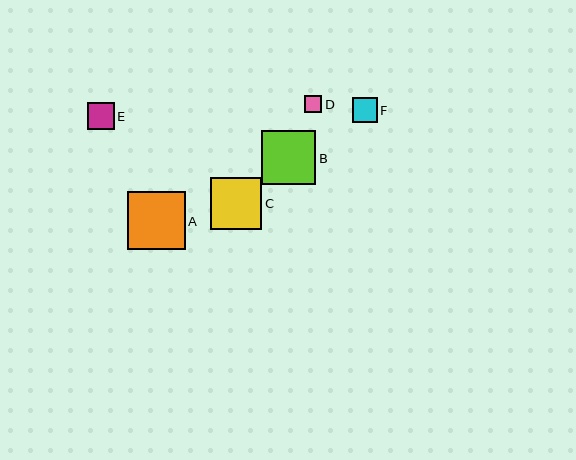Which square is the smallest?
Square D is the smallest with a size of approximately 17 pixels.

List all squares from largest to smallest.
From largest to smallest: A, B, C, E, F, D.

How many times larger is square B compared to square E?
Square B is approximately 2.0 times the size of square E.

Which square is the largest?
Square A is the largest with a size of approximately 58 pixels.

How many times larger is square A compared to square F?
Square A is approximately 2.3 times the size of square F.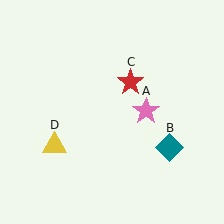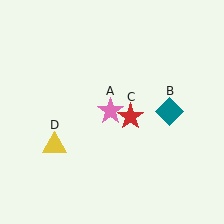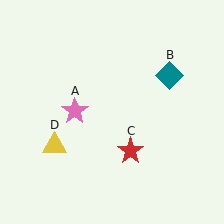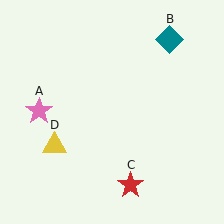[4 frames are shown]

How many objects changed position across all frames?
3 objects changed position: pink star (object A), teal diamond (object B), red star (object C).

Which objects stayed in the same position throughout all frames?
Yellow triangle (object D) remained stationary.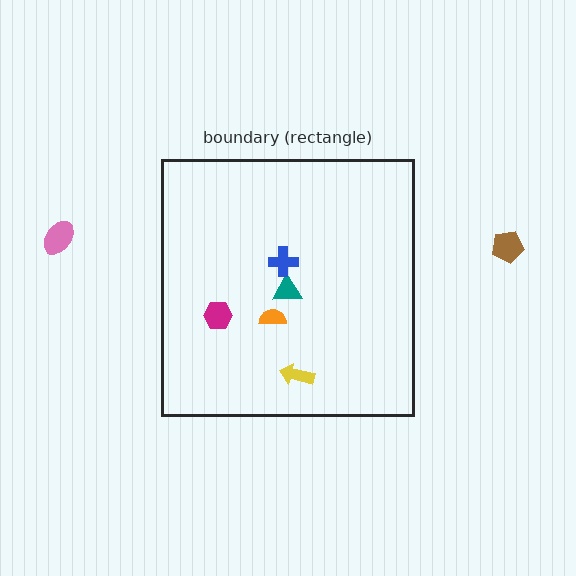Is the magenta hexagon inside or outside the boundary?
Inside.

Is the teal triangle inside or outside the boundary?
Inside.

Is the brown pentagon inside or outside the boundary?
Outside.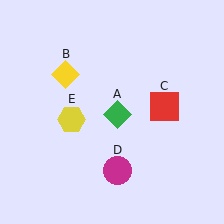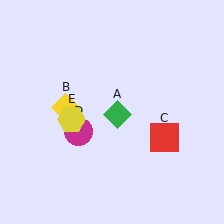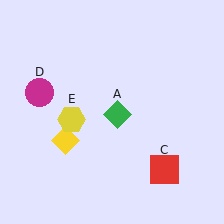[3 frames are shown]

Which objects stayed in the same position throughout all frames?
Green diamond (object A) and yellow hexagon (object E) remained stationary.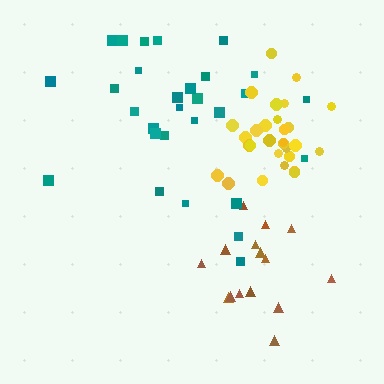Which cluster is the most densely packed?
Yellow.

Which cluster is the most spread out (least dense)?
Teal.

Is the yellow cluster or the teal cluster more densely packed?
Yellow.